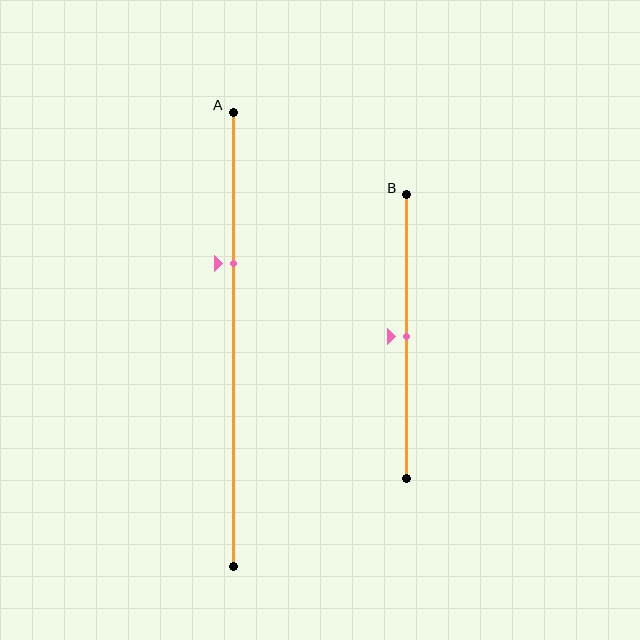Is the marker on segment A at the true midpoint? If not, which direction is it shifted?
No, the marker on segment A is shifted upward by about 17% of the segment length.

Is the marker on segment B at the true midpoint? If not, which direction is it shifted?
Yes, the marker on segment B is at the true midpoint.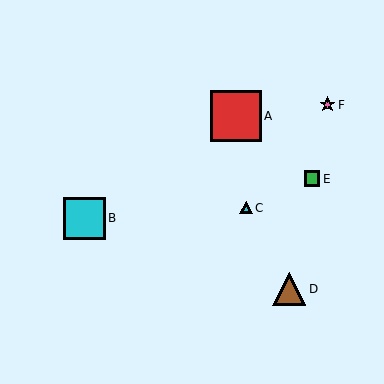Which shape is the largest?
The red square (labeled A) is the largest.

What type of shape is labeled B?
Shape B is a cyan square.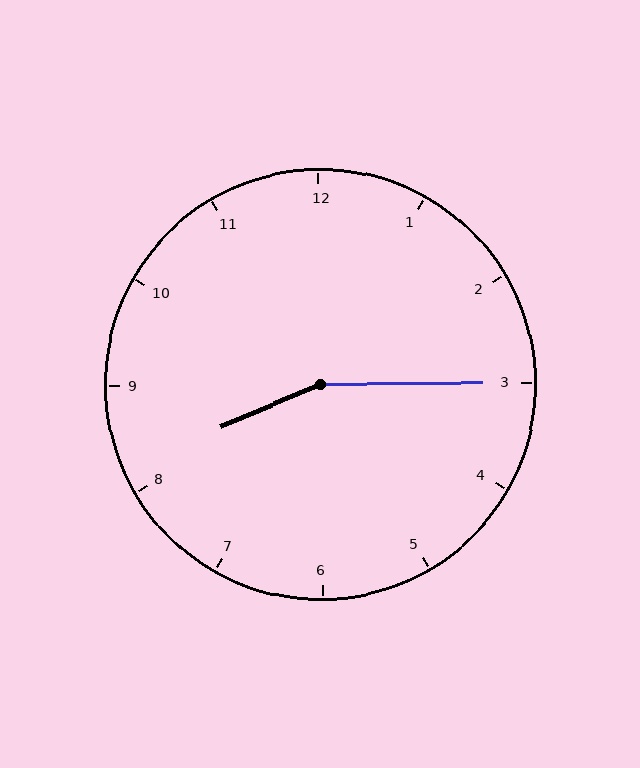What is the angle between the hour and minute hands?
Approximately 158 degrees.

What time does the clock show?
8:15.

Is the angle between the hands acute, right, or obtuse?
It is obtuse.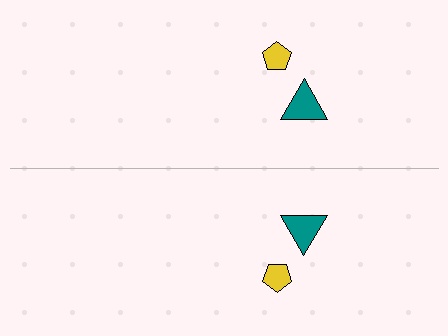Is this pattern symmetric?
Yes, this pattern has bilateral (reflection) symmetry.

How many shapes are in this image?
There are 4 shapes in this image.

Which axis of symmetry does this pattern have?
The pattern has a horizontal axis of symmetry running through the center of the image.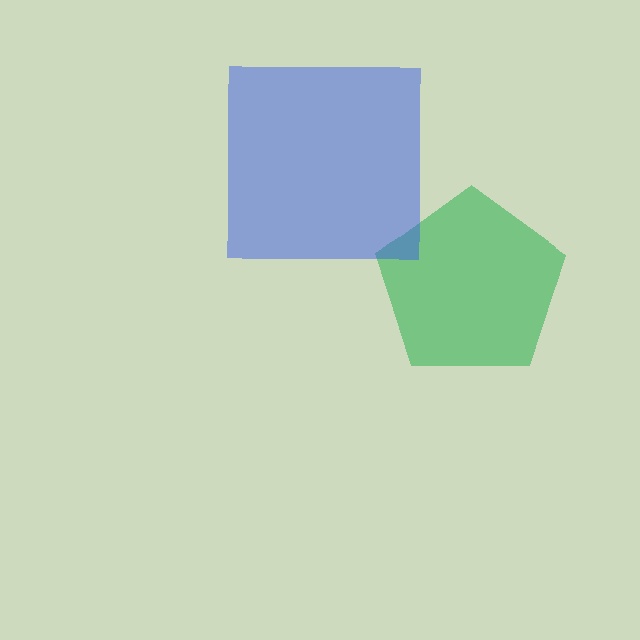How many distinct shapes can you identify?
There are 2 distinct shapes: a green pentagon, a blue square.